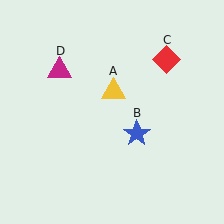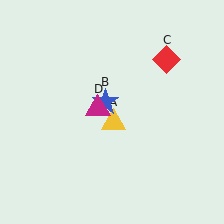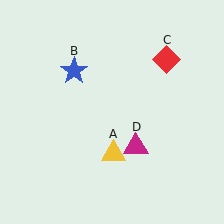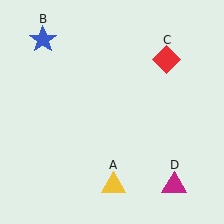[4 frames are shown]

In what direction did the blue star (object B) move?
The blue star (object B) moved up and to the left.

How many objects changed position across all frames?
3 objects changed position: yellow triangle (object A), blue star (object B), magenta triangle (object D).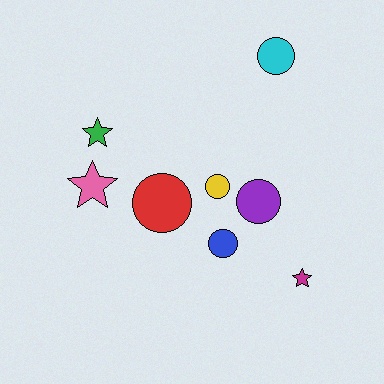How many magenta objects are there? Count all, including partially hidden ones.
There is 1 magenta object.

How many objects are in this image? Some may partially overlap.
There are 8 objects.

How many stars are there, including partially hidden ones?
There are 3 stars.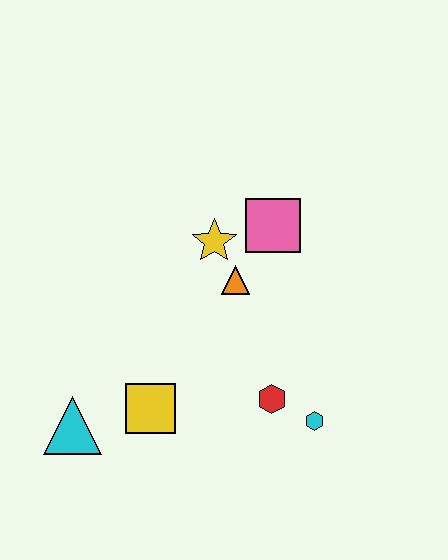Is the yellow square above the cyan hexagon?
Yes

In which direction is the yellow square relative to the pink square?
The yellow square is below the pink square.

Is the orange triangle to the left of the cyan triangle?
No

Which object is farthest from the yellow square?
The pink square is farthest from the yellow square.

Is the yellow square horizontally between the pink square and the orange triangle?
No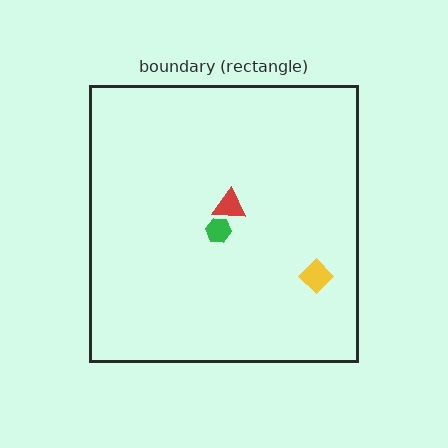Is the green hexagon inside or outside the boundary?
Inside.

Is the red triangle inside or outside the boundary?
Inside.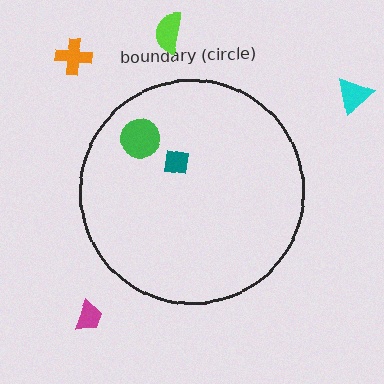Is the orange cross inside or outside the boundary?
Outside.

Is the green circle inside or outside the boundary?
Inside.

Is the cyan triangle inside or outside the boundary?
Outside.